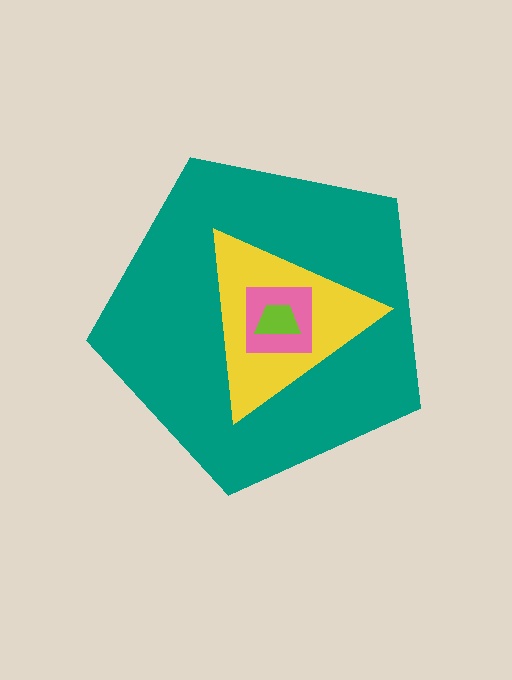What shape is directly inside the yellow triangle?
The pink square.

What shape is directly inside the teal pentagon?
The yellow triangle.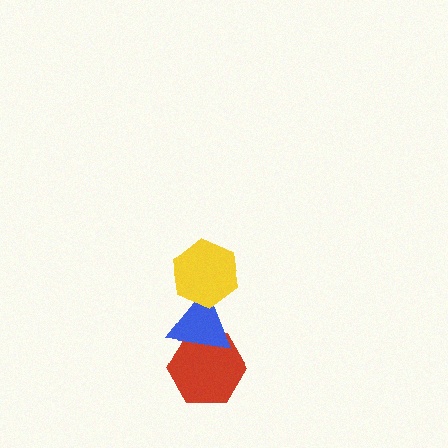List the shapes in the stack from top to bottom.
From top to bottom: the yellow hexagon, the blue triangle, the red hexagon.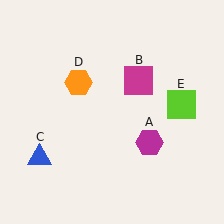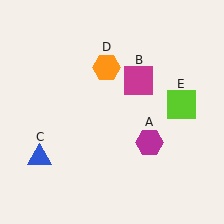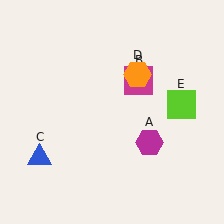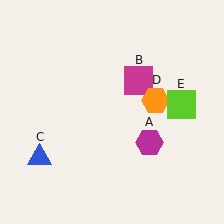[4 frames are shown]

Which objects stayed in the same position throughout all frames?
Magenta hexagon (object A) and magenta square (object B) and blue triangle (object C) and lime square (object E) remained stationary.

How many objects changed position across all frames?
1 object changed position: orange hexagon (object D).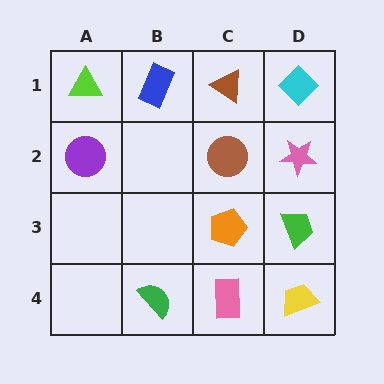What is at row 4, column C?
A pink rectangle.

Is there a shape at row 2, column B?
No, that cell is empty.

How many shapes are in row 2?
3 shapes.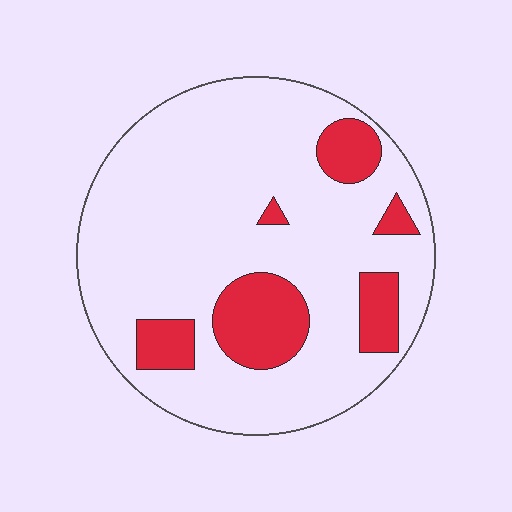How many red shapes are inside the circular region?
6.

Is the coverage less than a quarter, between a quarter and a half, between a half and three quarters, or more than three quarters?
Less than a quarter.